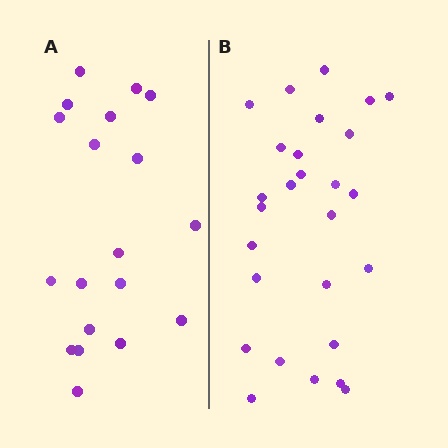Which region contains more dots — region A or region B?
Region B (the right region) has more dots.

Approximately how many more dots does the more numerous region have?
Region B has roughly 8 or so more dots than region A.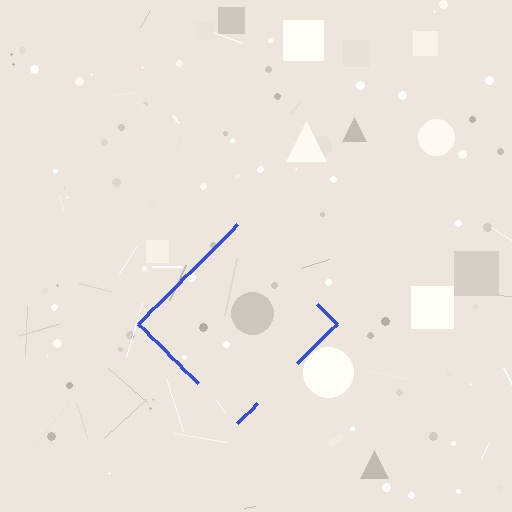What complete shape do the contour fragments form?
The contour fragments form a diamond.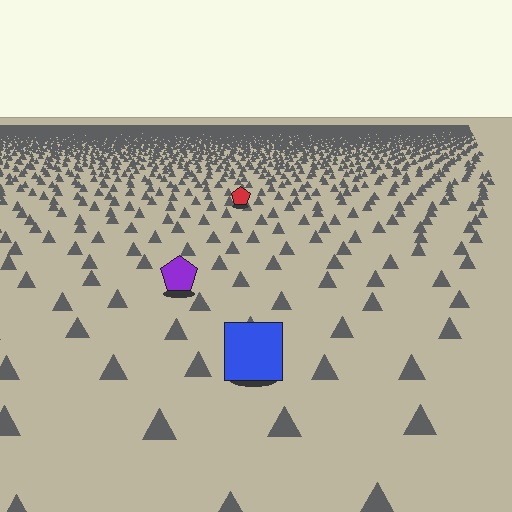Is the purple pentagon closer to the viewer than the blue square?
No. The blue square is closer — you can tell from the texture gradient: the ground texture is coarser near it.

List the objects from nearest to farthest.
From nearest to farthest: the blue square, the purple pentagon, the red pentagon.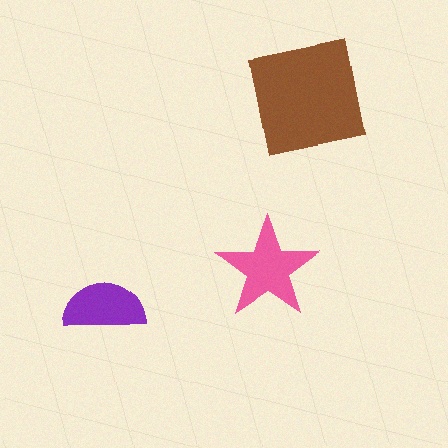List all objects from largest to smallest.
The brown square, the pink star, the purple semicircle.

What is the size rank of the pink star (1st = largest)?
2nd.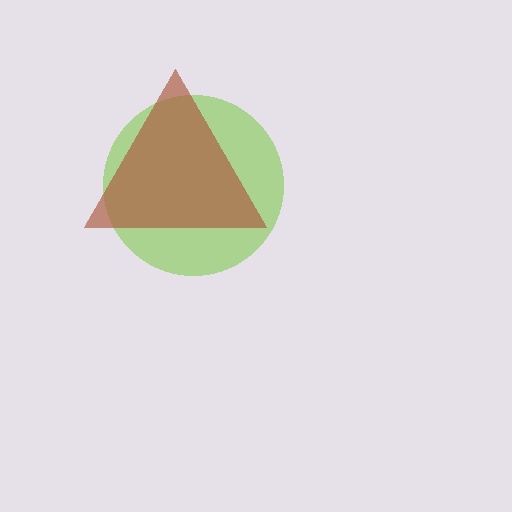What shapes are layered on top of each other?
The layered shapes are: a lime circle, a brown triangle.